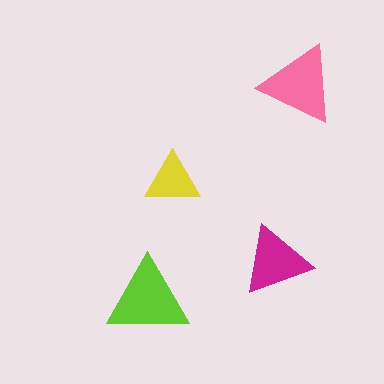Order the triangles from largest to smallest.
the lime one, the pink one, the magenta one, the yellow one.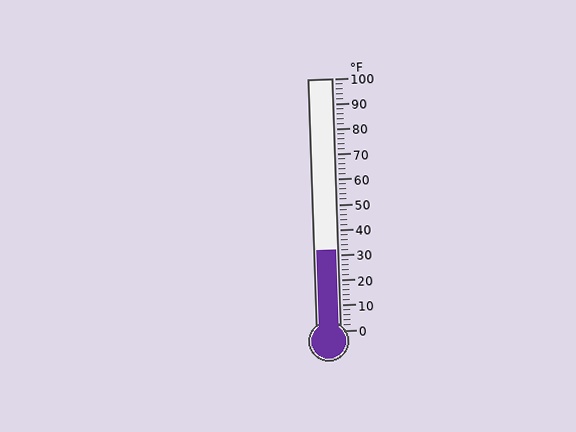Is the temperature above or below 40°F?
The temperature is below 40°F.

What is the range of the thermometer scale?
The thermometer scale ranges from 0°F to 100°F.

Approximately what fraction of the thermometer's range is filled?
The thermometer is filled to approximately 30% of its range.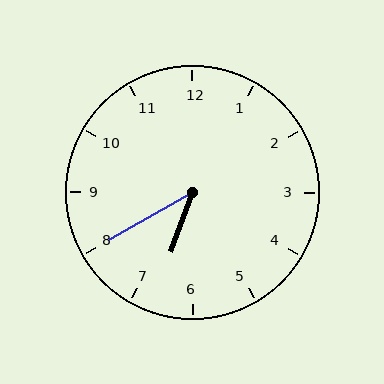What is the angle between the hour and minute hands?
Approximately 40 degrees.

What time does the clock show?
6:40.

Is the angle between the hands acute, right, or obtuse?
It is acute.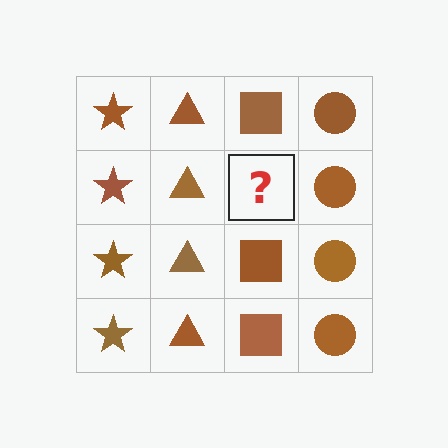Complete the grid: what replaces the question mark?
The question mark should be replaced with a brown square.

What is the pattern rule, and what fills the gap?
The rule is that each column has a consistent shape. The gap should be filled with a brown square.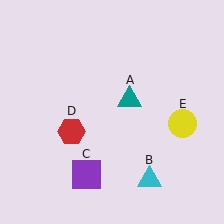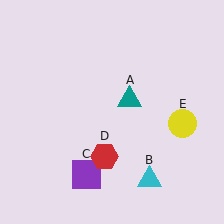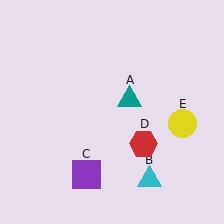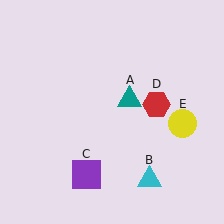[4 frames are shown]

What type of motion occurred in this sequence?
The red hexagon (object D) rotated counterclockwise around the center of the scene.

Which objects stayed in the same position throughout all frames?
Teal triangle (object A) and cyan triangle (object B) and purple square (object C) and yellow circle (object E) remained stationary.